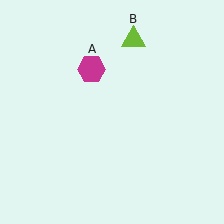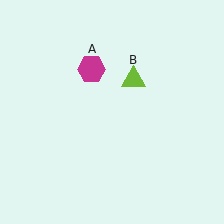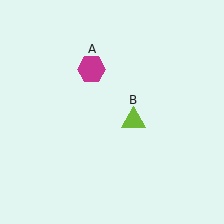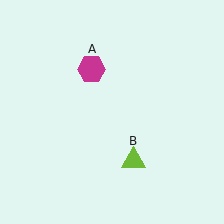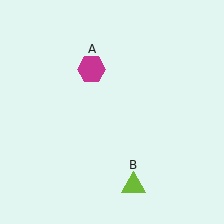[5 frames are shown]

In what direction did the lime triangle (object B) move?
The lime triangle (object B) moved down.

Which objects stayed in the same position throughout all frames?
Magenta hexagon (object A) remained stationary.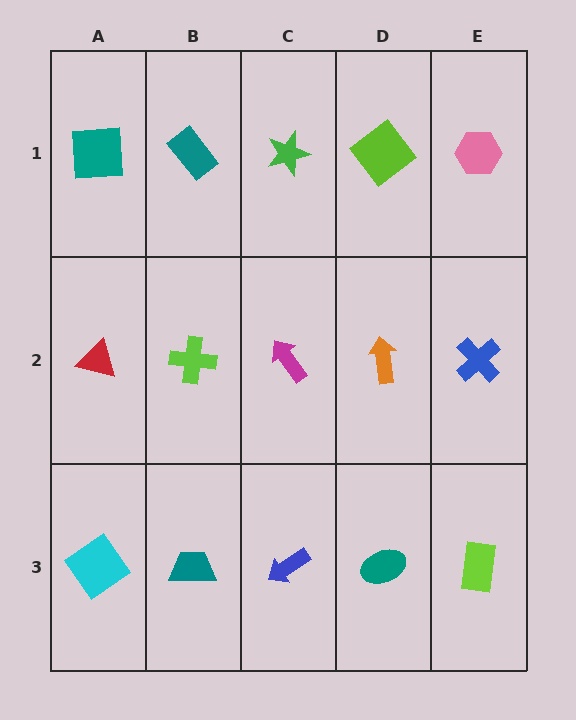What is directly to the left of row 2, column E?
An orange arrow.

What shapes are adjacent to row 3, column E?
A blue cross (row 2, column E), a teal ellipse (row 3, column D).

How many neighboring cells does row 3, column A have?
2.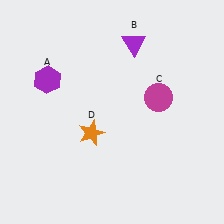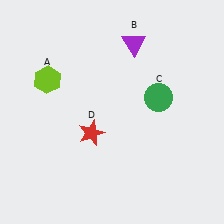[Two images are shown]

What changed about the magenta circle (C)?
In Image 1, C is magenta. In Image 2, it changed to green.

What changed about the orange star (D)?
In Image 1, D is orange. In Image 2, it changed to red.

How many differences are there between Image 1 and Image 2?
There are 3 differences between the two images.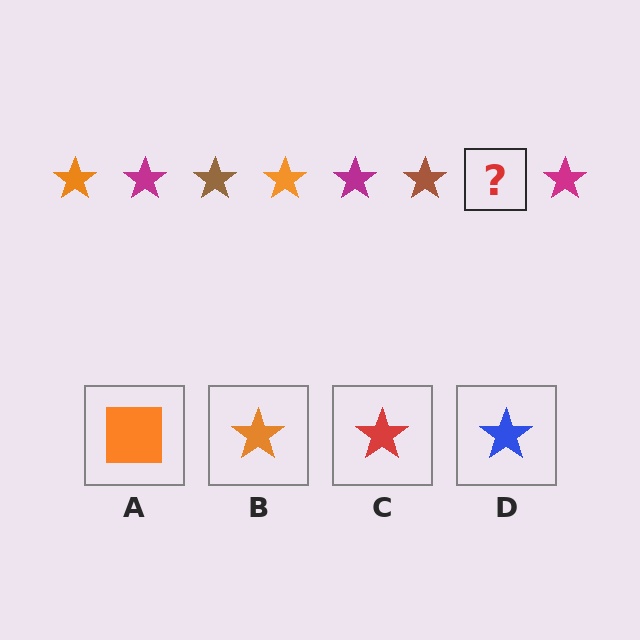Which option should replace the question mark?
Option B.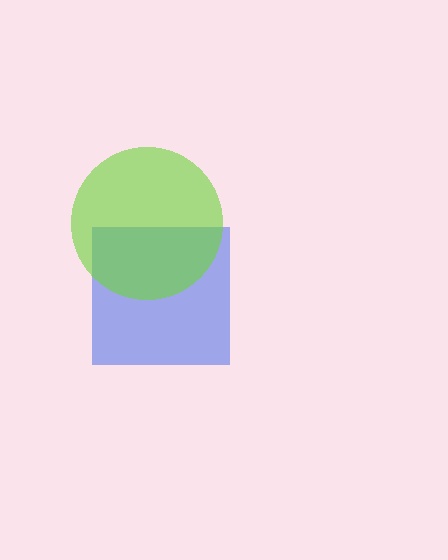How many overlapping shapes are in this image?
There are 2 overlapping shapes in the image.